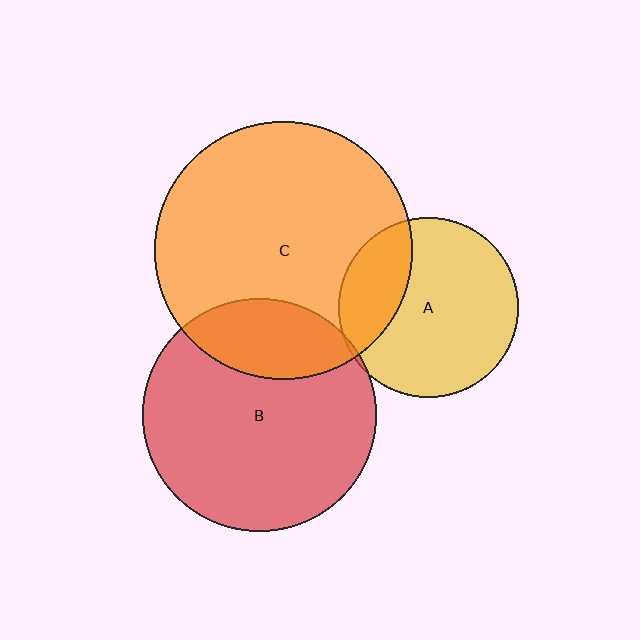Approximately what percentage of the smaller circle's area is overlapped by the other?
Approximately 25%.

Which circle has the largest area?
Circle C (orange).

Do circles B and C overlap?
Yes.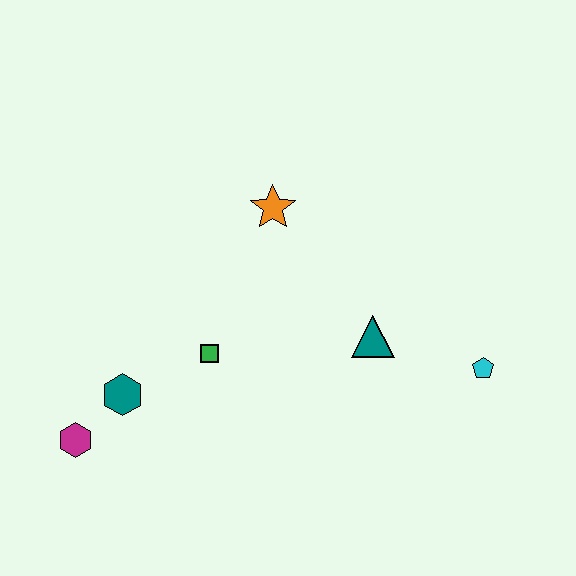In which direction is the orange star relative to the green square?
The orange star is above the green square.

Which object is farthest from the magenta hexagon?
The cyan pentagon is farthest from the magenta hexagon.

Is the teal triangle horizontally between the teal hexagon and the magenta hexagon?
No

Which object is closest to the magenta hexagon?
The teal hexagon is closest to the magenta hexagon.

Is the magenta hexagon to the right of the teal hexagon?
No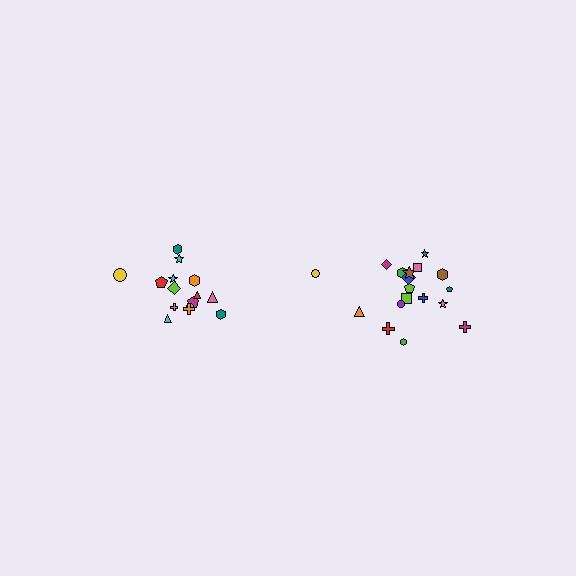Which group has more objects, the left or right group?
The right group.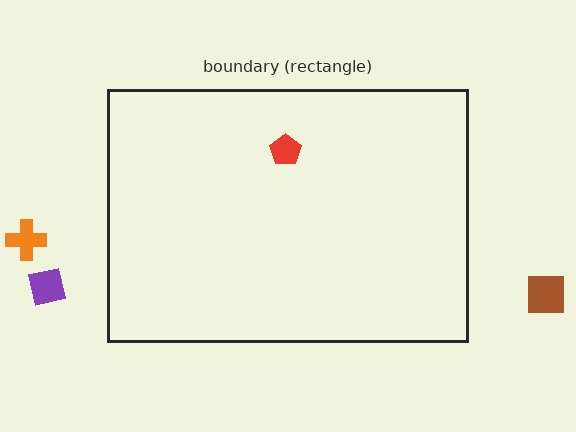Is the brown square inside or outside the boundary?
Outside.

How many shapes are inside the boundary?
1 inside, 3 outside.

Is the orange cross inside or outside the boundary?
Outside.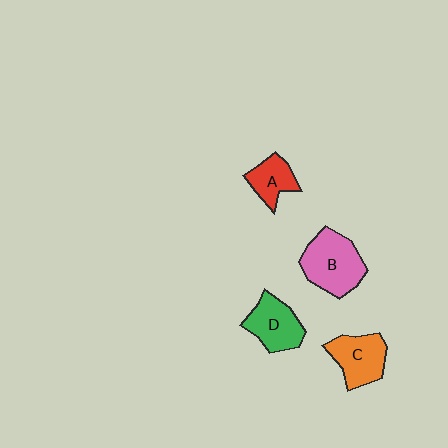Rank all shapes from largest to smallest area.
From largest to smallest: B (pink), C (orange), D (green), A (red).